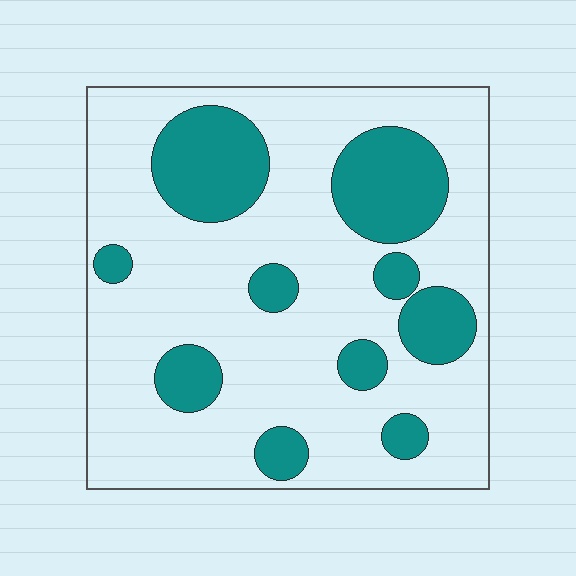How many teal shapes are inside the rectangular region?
10.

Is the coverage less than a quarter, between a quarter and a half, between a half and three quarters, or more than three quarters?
Between a quarter and a half.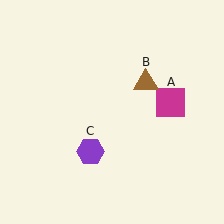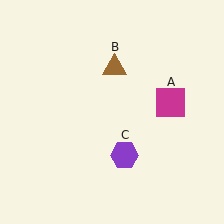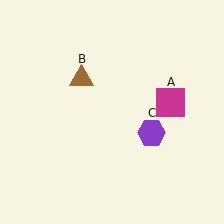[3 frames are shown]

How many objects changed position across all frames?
2 objects changed position: brown triangle (object B), purple hexagon (object C).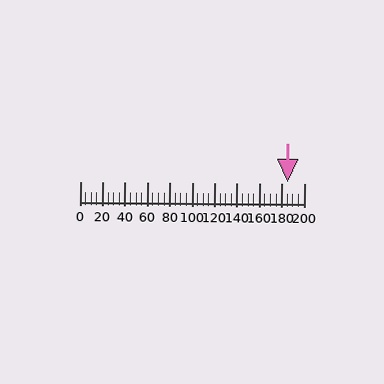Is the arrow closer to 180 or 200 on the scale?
The arrow is closer to 180.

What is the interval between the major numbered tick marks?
The major tick marks are spaced 20 units apart.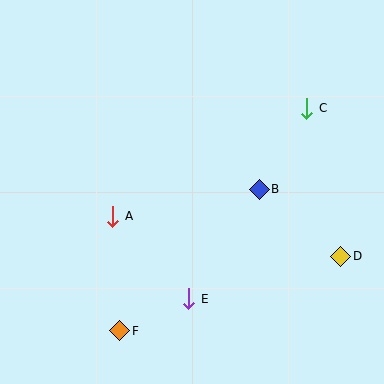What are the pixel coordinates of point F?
Point F is at (120, 331).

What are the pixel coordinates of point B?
Point B is at (259, 189).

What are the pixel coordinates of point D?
Point D is at (341, 256).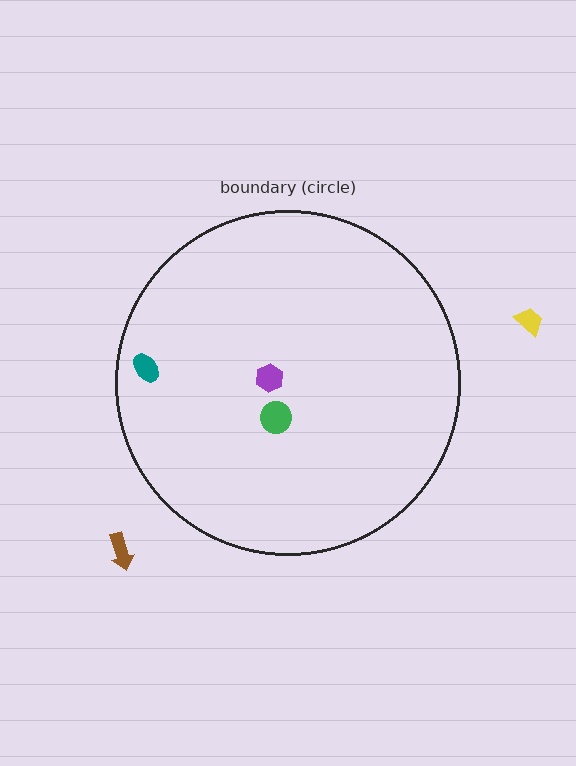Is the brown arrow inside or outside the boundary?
Outside.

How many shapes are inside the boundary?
3 inside, 2 outside.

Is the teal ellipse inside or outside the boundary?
Inside.